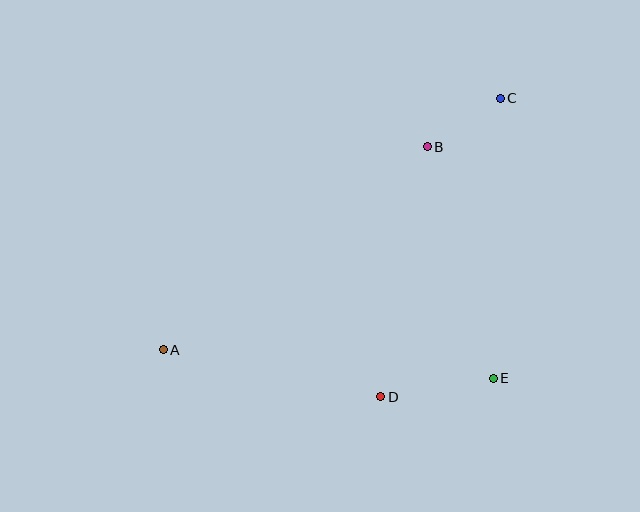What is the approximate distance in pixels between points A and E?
The distance between A and E is approximately 332 pixels.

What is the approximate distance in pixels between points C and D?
The distance between C and D is approximately 322 pixels.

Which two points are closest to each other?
Points B and C are closest to each other.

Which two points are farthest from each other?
Points A and C are farthest from each other.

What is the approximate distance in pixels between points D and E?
The distance between D and E is approximately 114 pixels.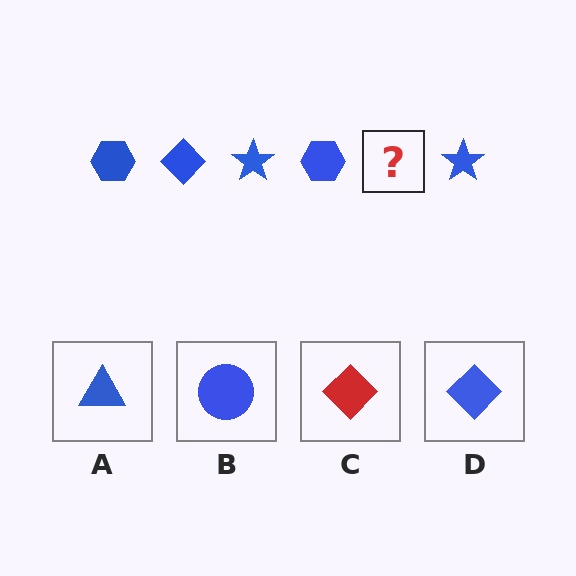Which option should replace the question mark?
Option D.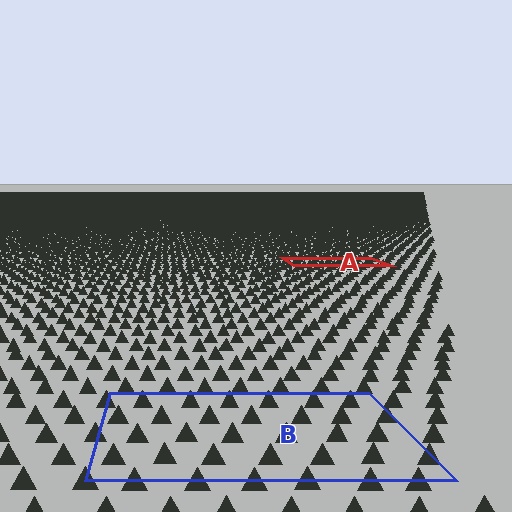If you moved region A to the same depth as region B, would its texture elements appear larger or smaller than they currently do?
They would appear larger. At a closer depth, the same texture elements are projected at a bigger on-screen size.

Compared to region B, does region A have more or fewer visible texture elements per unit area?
Region A has more texture elements per unit area — they are packed more densely because it is farther away.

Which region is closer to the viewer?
Region B is closer. The texture elements there are larger and more spread out.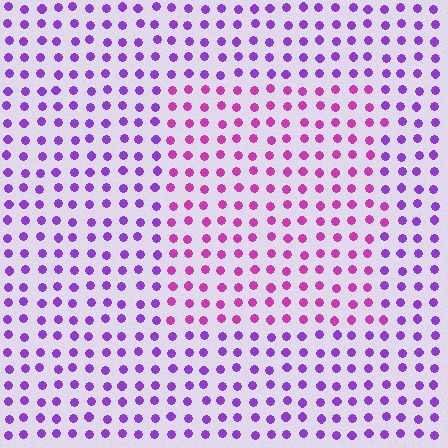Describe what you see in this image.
The image is filled with small purple elements in a uniform arrangement. A rectangle-shaped region is visible where the elements are tinted to a slightly different hue, forming a subtle color boundary.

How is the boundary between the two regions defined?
The boundary is defined purely by a slight shift in hue (about 34 degrees). Spacing, size, and orientation are identical on both sides.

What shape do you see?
I see a rectangle.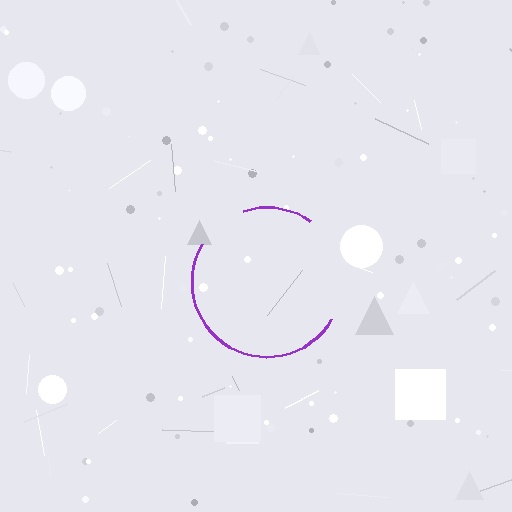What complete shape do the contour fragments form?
The contour fragments form a circle.